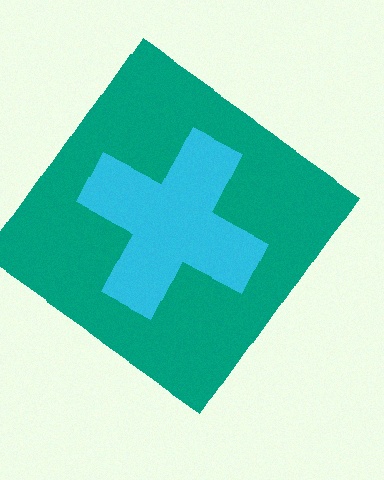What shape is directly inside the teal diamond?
The cyan cross.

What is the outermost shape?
The teal diamond.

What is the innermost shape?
The cyan cross.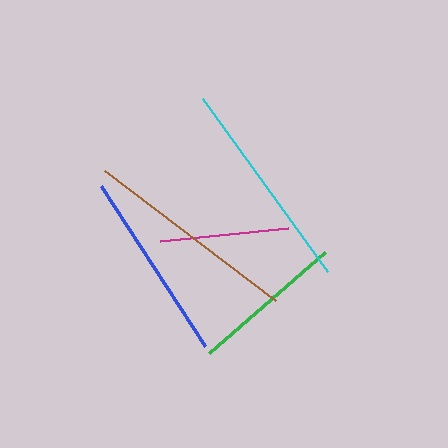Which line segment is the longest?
The brown line is the longest at approximately 215 pixels.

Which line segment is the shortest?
The magenta line is the shortest at approximately 129 pixels.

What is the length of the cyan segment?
The cyan segment is approximately 213 pixels long.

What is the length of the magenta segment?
The magenta segment is approximately 129 pixels long.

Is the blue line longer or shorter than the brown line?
The brown line is longer than the blue line.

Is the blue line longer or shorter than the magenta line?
The blue line is longer than the magenta line.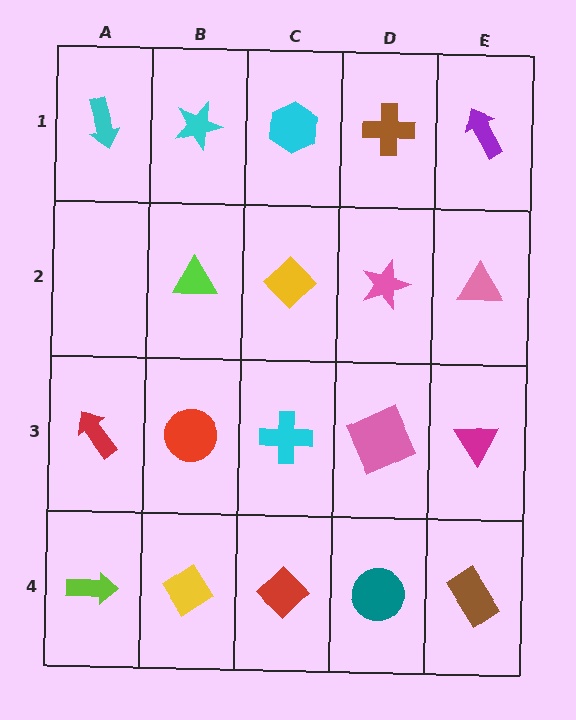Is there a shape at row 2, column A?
No, that cell is empty.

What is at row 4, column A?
A lime arrow.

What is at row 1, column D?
A brown cross.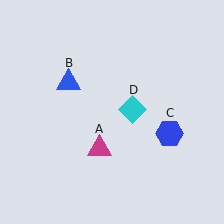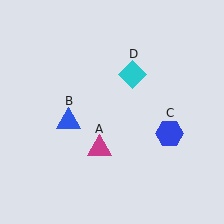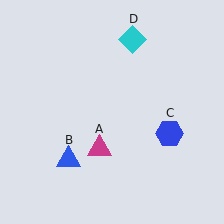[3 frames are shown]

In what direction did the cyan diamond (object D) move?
The cyan diamond (object D) moved up.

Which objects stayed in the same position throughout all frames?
Magenta triangle (object A) and blue hexagon (object C) remained stationary.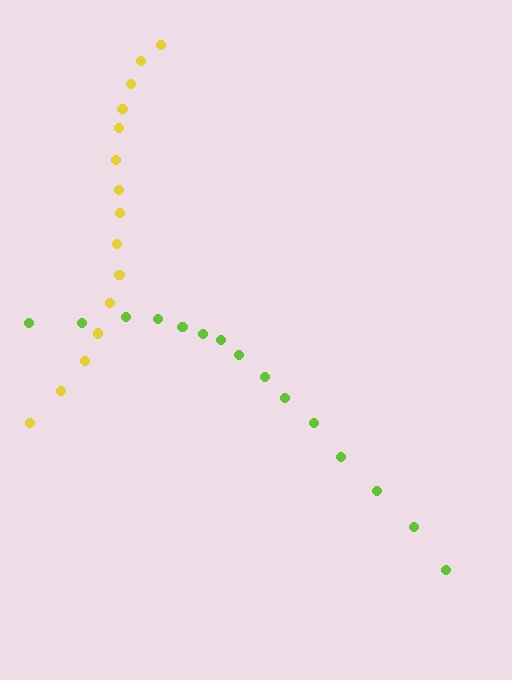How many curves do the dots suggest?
There are 2 distinct paths.